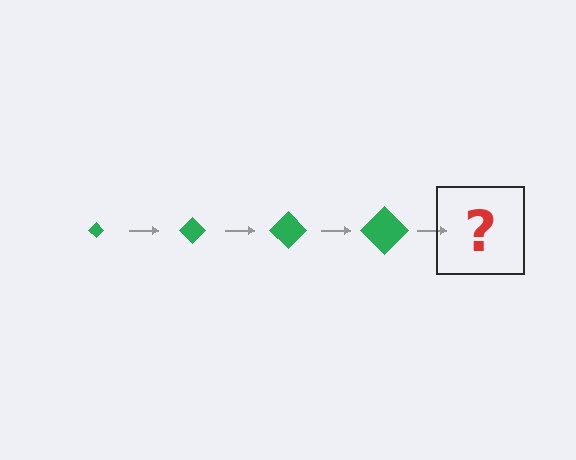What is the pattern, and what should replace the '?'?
The pattern is that the diamond gets progressively larger each step. The '?' should be a green diamond, larger than the previous one.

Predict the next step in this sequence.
The next step is a green diamond, larger than the previous one.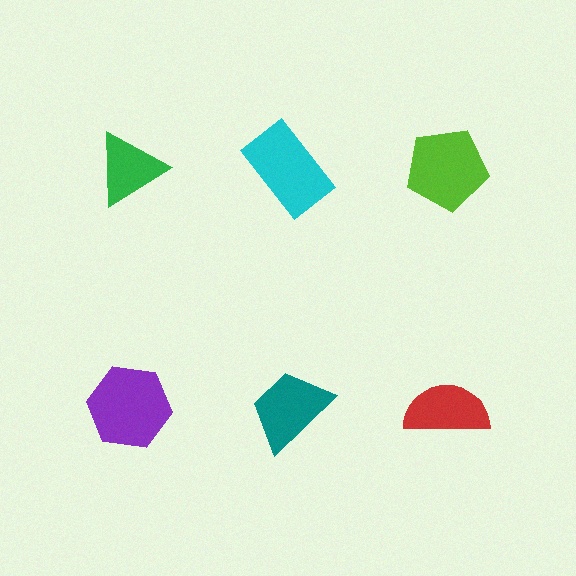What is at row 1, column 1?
A green triangle.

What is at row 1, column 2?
A cyan rectangle.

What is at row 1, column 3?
A lime pentagon.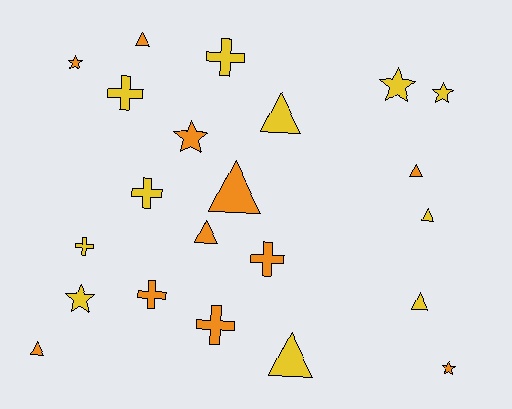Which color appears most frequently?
Orange, with 11 objects.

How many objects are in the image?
There are 22 objects.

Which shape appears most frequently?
Triangle, with 9 objects.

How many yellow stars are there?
There are 3 yellow stars.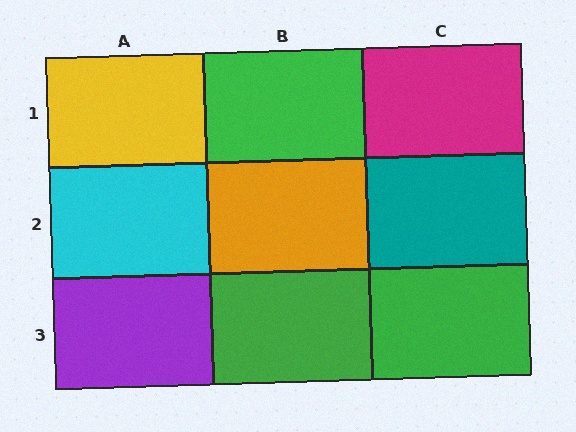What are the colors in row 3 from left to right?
Purple, green, green.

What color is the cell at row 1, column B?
Green.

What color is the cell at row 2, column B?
Orange.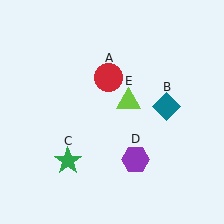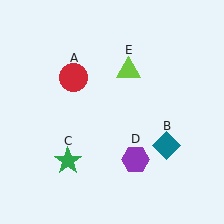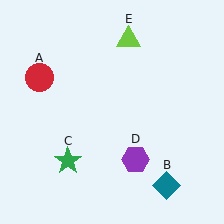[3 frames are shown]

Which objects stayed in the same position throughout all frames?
Green star (object C) and purple hexagon (object D) remained stationary.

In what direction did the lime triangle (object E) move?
The lime triangle (object E) moved up.